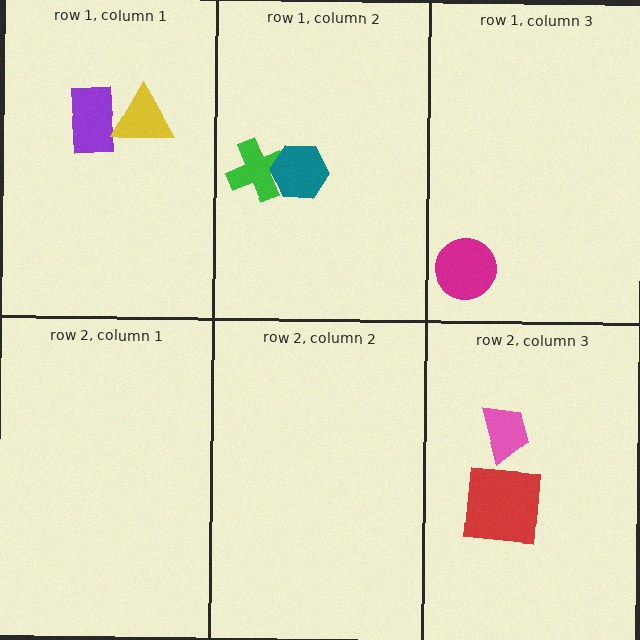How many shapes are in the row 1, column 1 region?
2.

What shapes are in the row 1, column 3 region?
The magenta circle.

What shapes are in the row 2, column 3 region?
The pink trapezoid, the red square.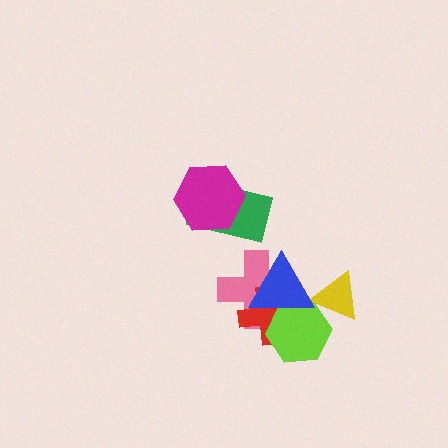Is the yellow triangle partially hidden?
Yes, it is partially covered by another shape.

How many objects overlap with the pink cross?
3 objects overlap with the pink cross.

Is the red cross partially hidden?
Yes, it is partially covered by another shape.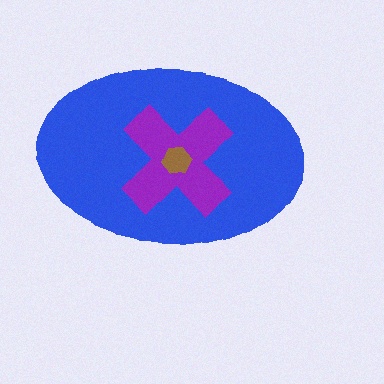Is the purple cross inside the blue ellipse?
Yes.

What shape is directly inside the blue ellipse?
The purple cross.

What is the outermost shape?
The blue ellipse.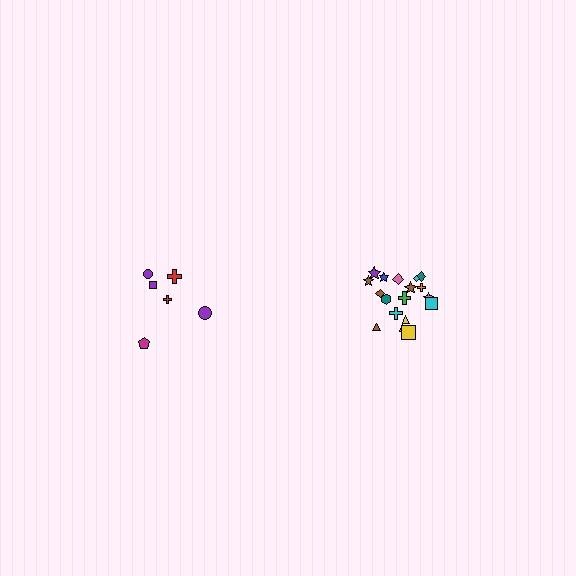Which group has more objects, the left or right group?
The right group.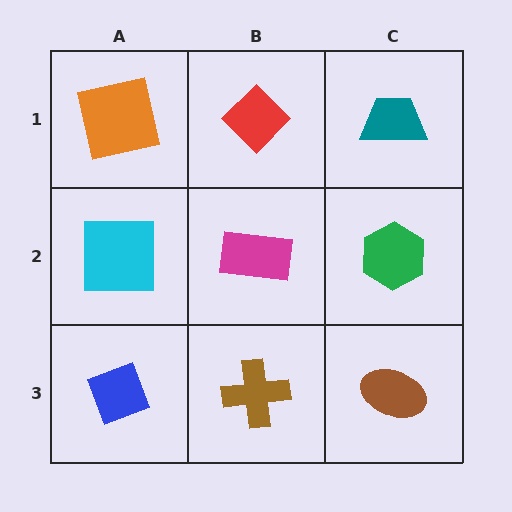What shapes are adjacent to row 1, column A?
A cyan square (row 2, column A), a red diamond (row 1, column B).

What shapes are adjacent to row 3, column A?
A cyan square (row 2, column A), a brown cross (row 3, column B).